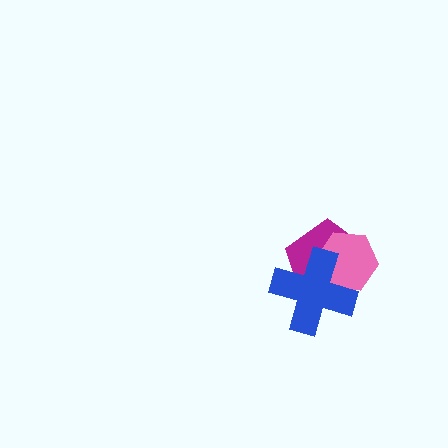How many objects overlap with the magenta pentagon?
2 objects overlap with the magenta pentagon.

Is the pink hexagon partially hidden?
Yes, it is partially covered by another shape.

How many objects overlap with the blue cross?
2 objects overlap with the blue cross.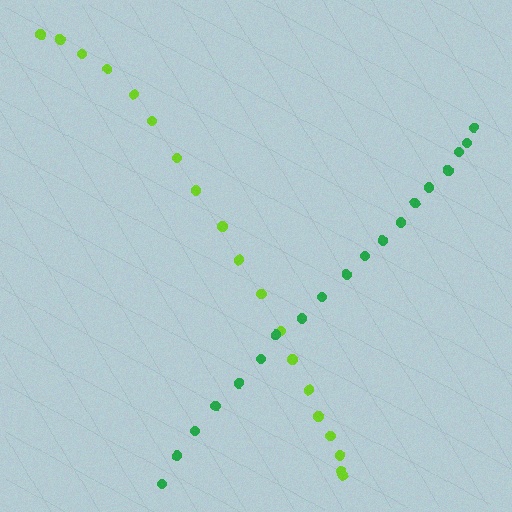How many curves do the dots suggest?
There are 2 distinct paths.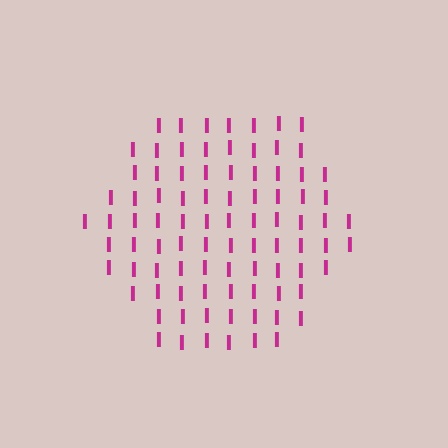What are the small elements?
The small elements are letter I's.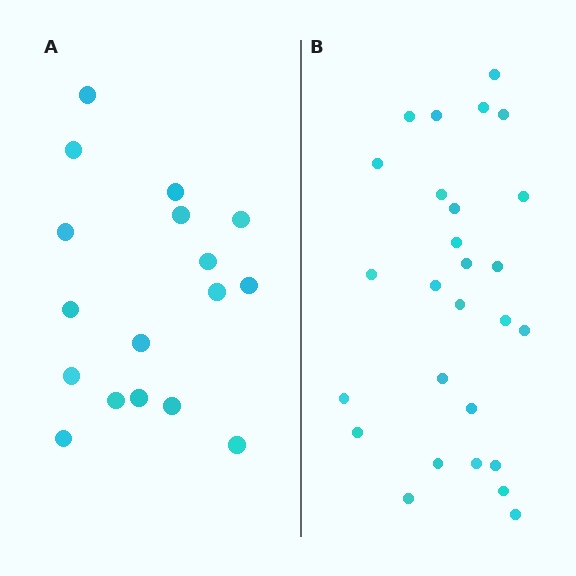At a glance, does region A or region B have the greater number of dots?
Region B (the right region) has more dots.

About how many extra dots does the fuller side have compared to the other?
Region B has roughly 10 or so more dots than region A.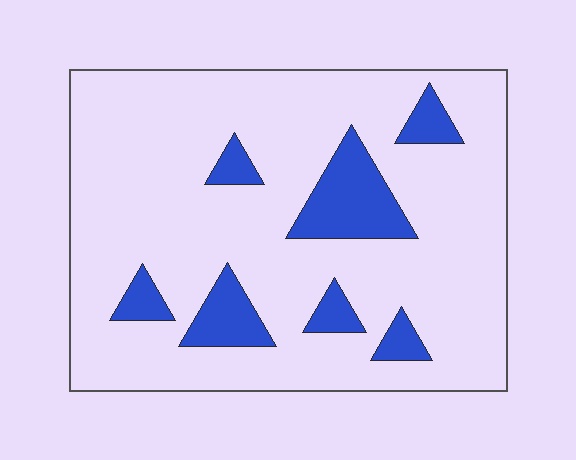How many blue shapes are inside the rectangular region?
7.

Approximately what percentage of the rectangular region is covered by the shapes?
Approximately 15%.